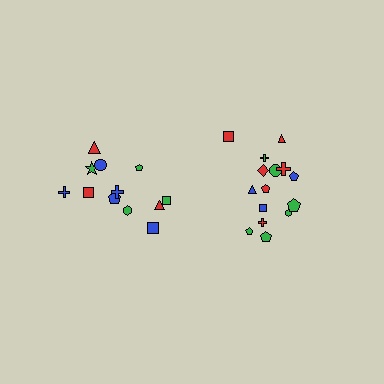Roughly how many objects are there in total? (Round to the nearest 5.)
Roughly 25 objects in total.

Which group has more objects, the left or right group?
The right group.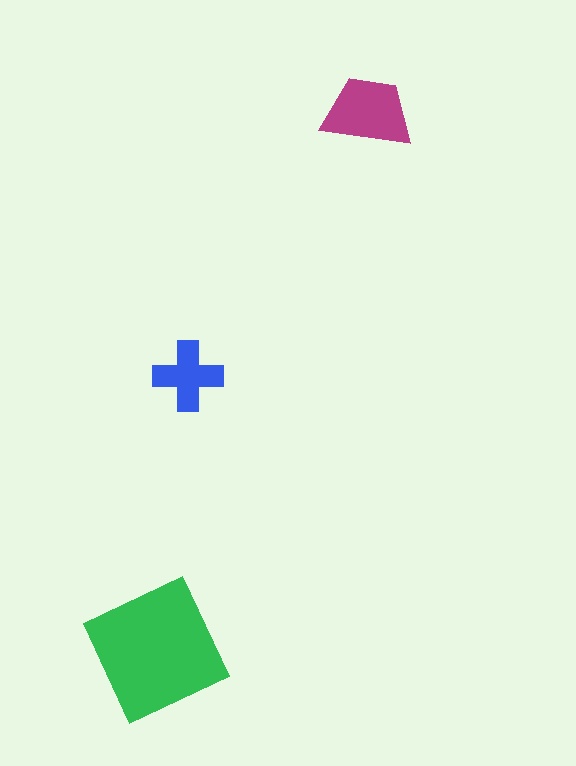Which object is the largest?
The green square.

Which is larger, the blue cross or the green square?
The green square.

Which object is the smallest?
The blue cross.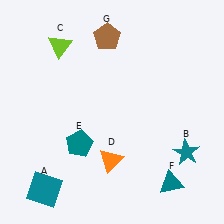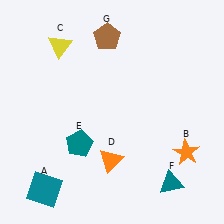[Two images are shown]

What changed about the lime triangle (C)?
In Image 1, C is lime. In Image 2, it changed to yellow.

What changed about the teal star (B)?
In Image 1, B is teal. In Image 2, it changed to orange.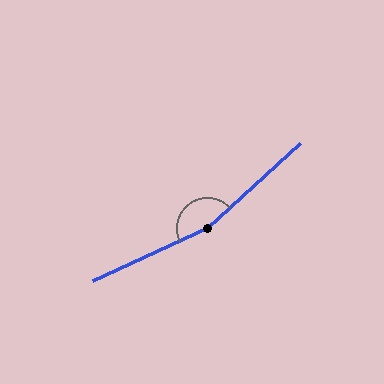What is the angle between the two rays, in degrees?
Approximately 163 degrees.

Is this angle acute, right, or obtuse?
It is obtuse.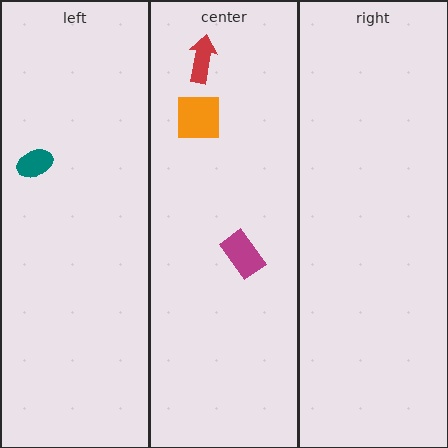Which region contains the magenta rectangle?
The center region.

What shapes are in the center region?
The orange square, the red arrow, the magenta rectangle.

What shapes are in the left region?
The teal ellipse.